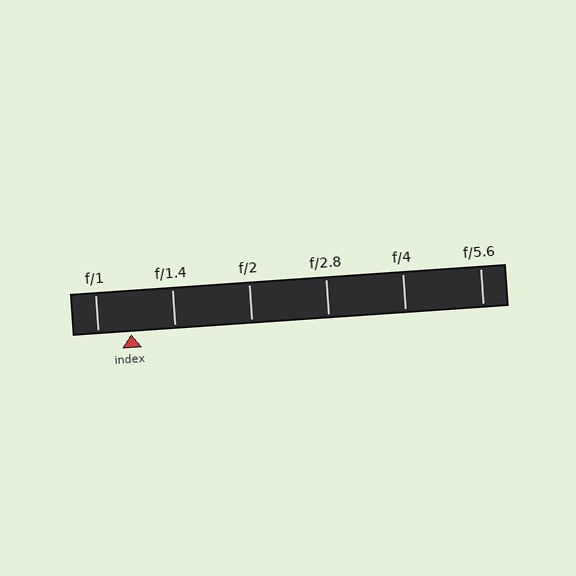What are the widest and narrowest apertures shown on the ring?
The widest aperture shown is f/1 and the narrowest is f/5.6.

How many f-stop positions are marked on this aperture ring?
There are 6 f-stop positions marked.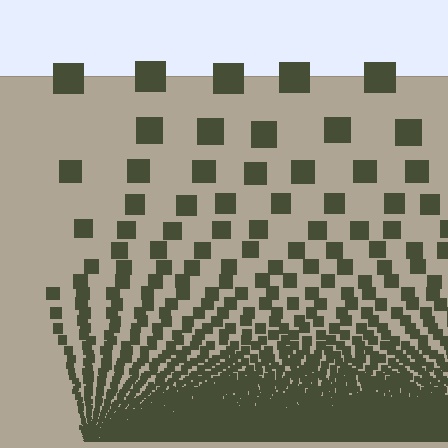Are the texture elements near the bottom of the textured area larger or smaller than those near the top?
Smaller. The gradient is inverted — elements near the bottom are smaller and denser.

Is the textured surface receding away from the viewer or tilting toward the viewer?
The surface appears to tilt toward the viewer. Texture elements get larger and sparser toward the top.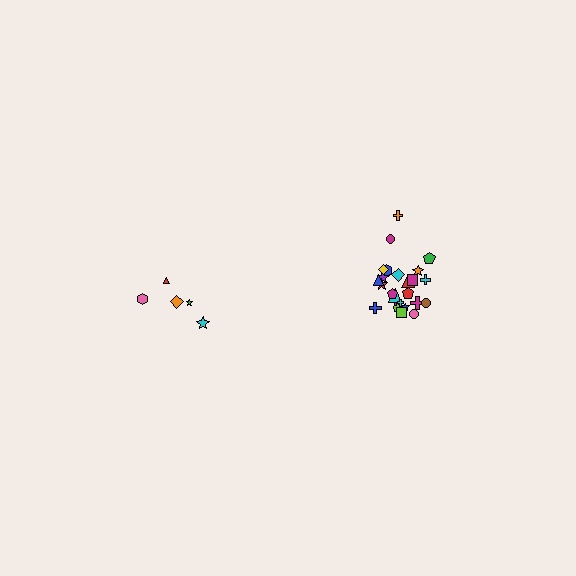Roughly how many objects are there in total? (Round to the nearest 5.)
Roughly 30 objects in total.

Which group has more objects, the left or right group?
The right group.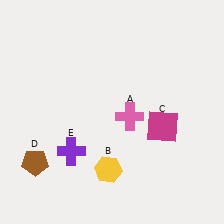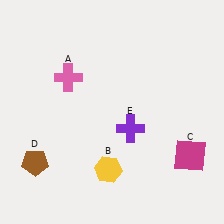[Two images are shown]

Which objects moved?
The objects that moved are: the pink cross (A), the magenta square (C), the purple cross (E).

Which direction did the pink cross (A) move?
The pink cross (A) moved left.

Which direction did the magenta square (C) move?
The magenta square (C) moved down.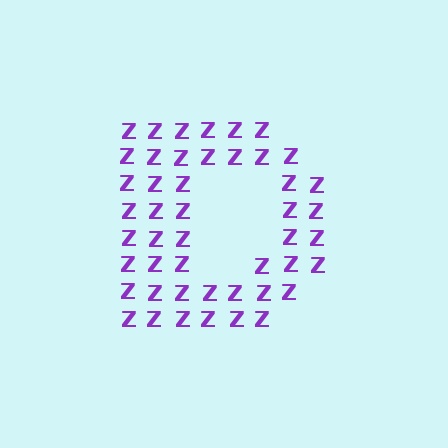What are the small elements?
The small elements are letter Z's.